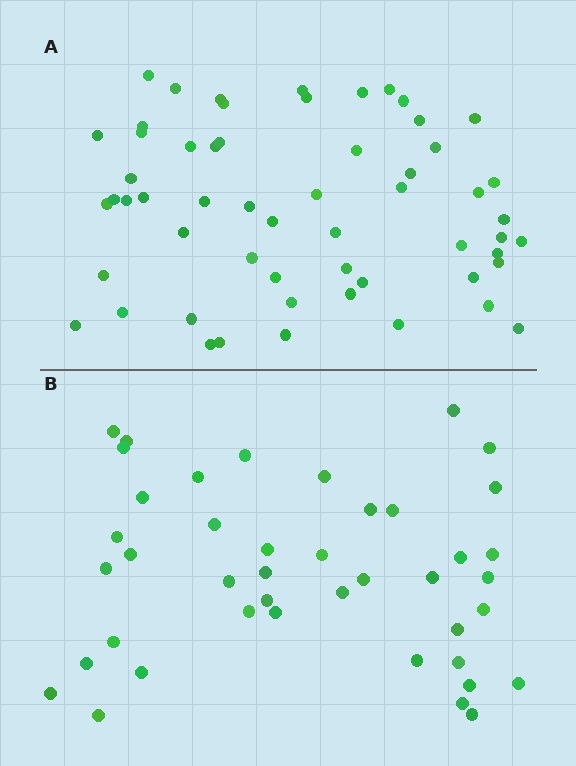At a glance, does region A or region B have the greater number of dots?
Region A (the top region) has more dots.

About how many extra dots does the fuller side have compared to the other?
Region A has approximately 15 more dots than region B.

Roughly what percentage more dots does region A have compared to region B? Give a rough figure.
About 35% more.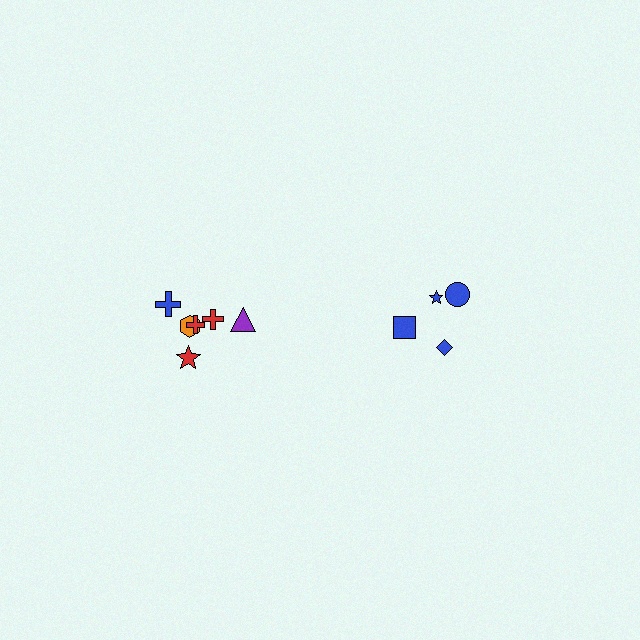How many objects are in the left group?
There are 6 objects.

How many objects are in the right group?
There are 4 objects.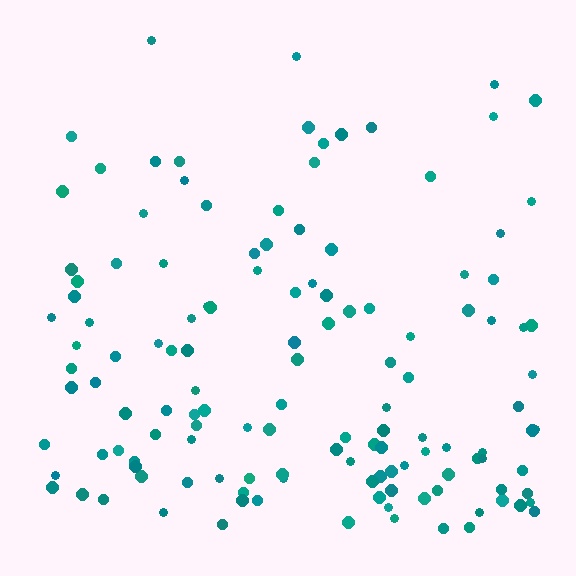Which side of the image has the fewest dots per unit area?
The top.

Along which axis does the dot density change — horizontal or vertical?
Vertical.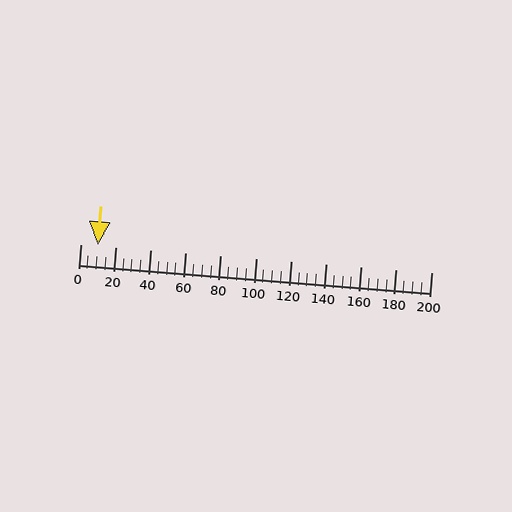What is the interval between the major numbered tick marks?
The major tick marks are spaced 20 units apart.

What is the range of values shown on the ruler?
The ruler shows values from 0 to 200.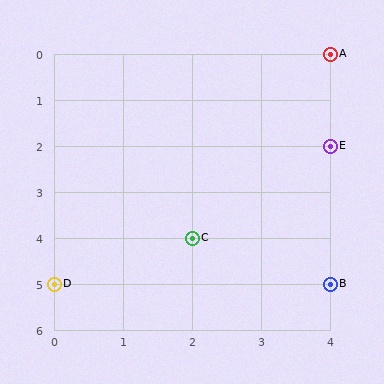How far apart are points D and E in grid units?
Points D and E are 4 columns and 3 rows apart (about 5.0 grid units diagonally).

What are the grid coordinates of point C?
Point C is at grid coordinates (2, 4).